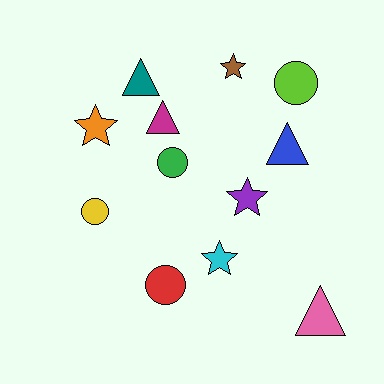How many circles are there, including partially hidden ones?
There are 4 circles.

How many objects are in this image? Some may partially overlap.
There are 12 objects.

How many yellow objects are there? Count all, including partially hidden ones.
There is 1 yellow object.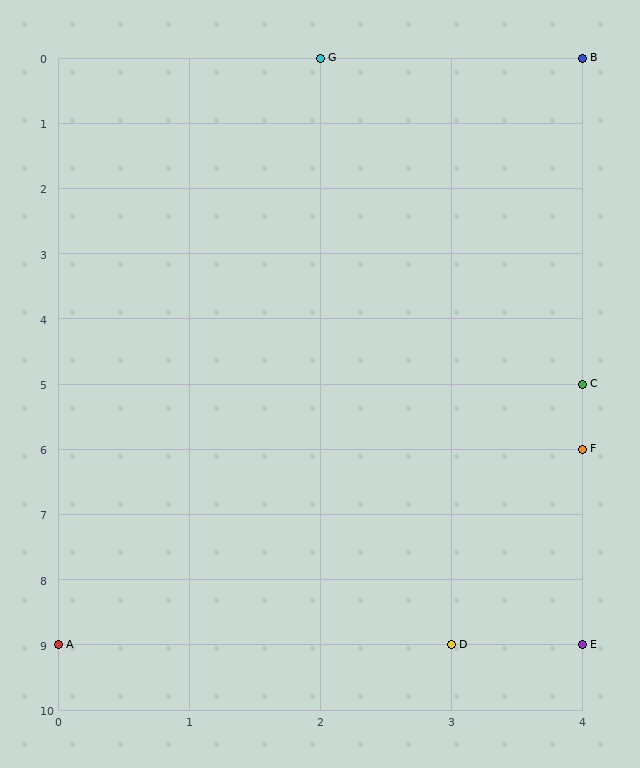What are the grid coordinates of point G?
Point G is at grid coordinates (2, 0).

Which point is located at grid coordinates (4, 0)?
Point B is at (4, 0).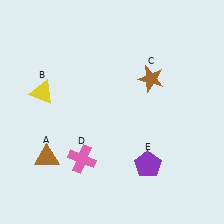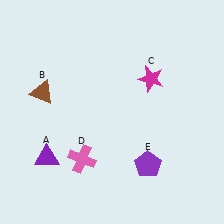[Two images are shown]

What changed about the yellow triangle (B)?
In Image 1, B is yellow. In Image 2, it changed to brown.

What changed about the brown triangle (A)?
In Image 1, A is brown. In Image 2, it changed to purple.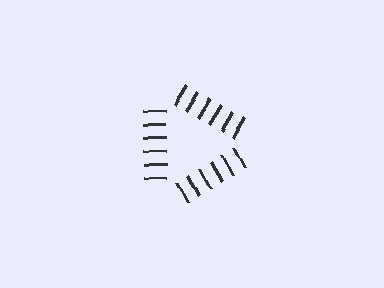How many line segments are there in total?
18 — 6 along each of the 3 edges.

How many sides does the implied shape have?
3 sides — the line-ends trace a triangle.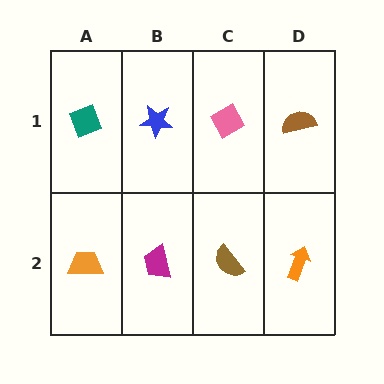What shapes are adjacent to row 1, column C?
A brown semicircle (row 2, column C), a blue star (row 1, column B), a brown semicircle (row 1, column D).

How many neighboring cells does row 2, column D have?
2.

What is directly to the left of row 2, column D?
A brown semicircle.